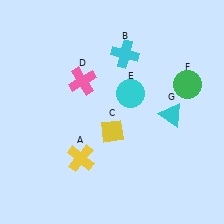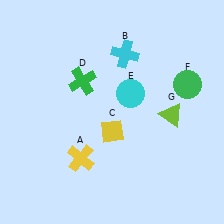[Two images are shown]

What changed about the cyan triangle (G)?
In Image 1, G is cyan. In Image 2, it changed to lime.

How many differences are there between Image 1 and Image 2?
There are 2 differences between the two images.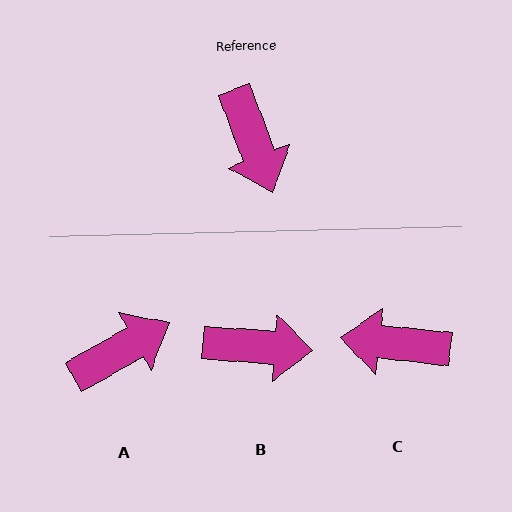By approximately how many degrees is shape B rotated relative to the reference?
Approximately 65 degrees counter-clockwise.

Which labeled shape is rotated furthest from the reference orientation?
C, about 117 degrees away.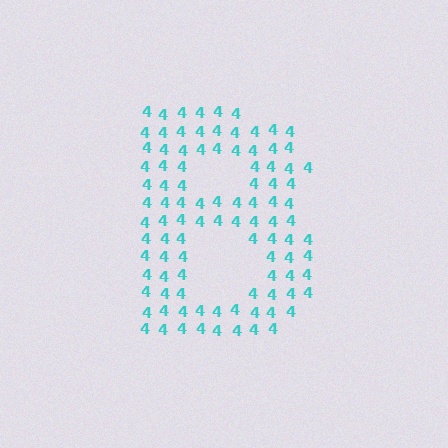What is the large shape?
The large shape is the letter B.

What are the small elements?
The small elements are digit 4's.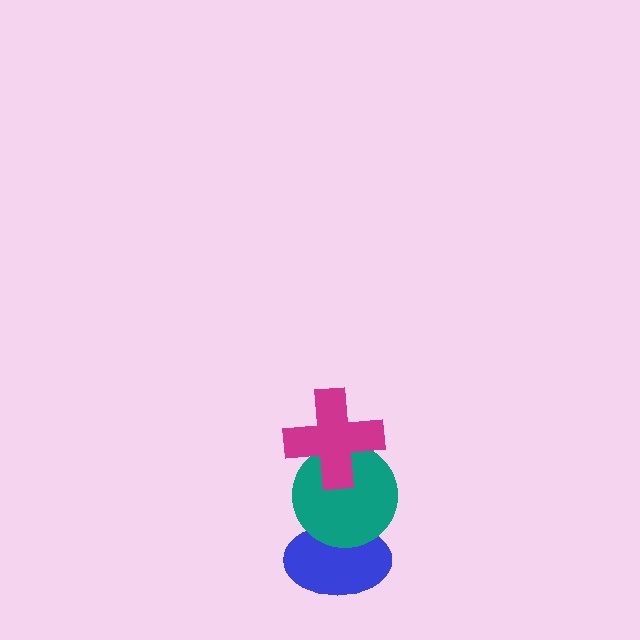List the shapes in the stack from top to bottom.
From top to bottom: the magenta cross, the teal circle, the blue ellipse.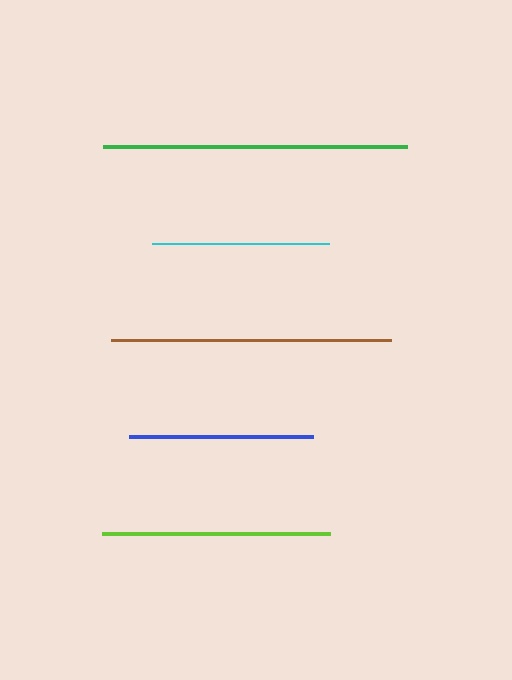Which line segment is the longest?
The green line is the longest at approximately 304 pixels.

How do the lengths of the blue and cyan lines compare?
The blue and cyan lines are approximately the same length.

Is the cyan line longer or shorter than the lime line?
The lime line is longer than the cyan line.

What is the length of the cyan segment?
The cyan segment is approximately 177 pixels long.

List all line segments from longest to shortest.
From longest to shortest: green, brown, lime, blue, cyan.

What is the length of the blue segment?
The blue segment is approximately 184 pixels long.